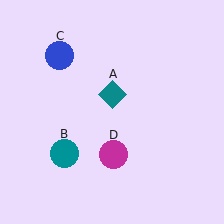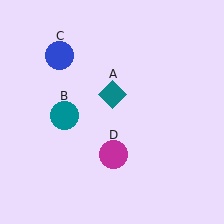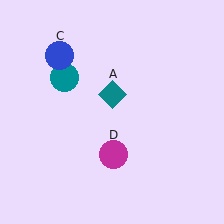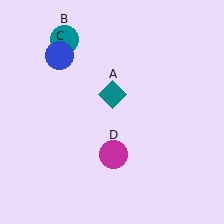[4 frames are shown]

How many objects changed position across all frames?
1 object changed position: teal circle (object B).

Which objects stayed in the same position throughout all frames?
Teal diamond (object A) and blue circle (object C) and magenta circle (object D) remained stationary.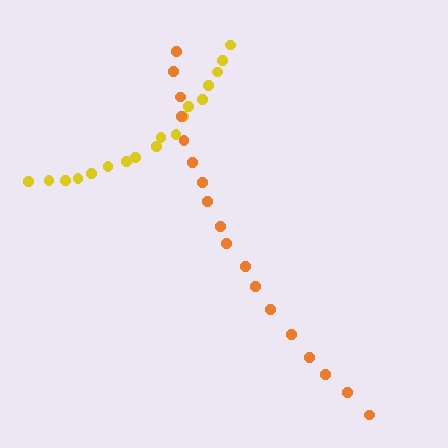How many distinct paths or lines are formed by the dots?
There are 2 distinct paths.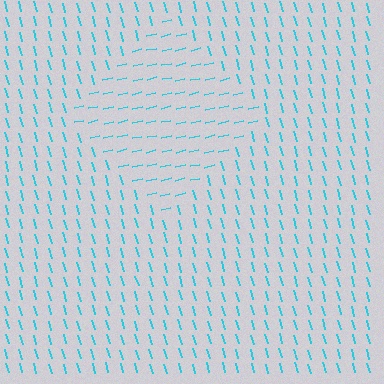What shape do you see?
I see a diamond.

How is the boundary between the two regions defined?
The boundary is defined purely by a change in line orientation (approximately 87 degrees difference). All lines are the same color and thickness.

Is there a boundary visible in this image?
Yes, there is a texture boundary formed by a change in line orientation.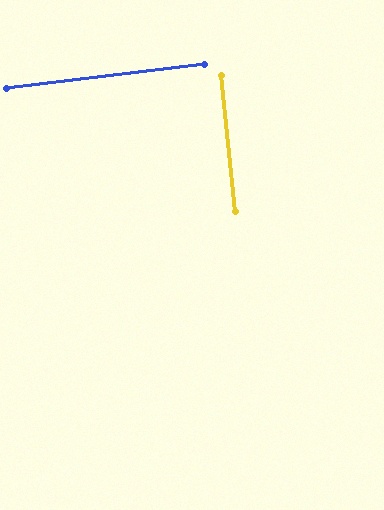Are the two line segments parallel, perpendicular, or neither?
Perpendicular — they meet at approximately 89°.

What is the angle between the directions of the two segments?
Approximately 89 degrees.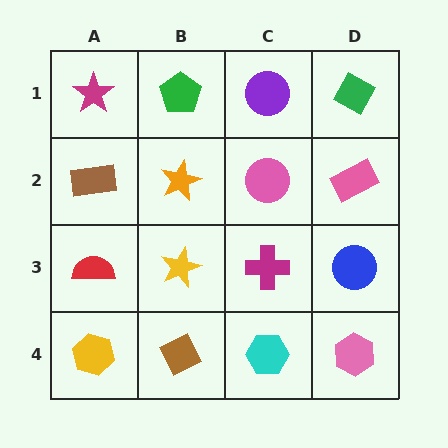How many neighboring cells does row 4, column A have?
2.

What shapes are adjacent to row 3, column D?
A pink rectangle (row 2, column D), a pink hexagon (row 4, column D), a magenta cross (row 3, column C).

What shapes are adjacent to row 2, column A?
A magenta star (row 1, column A), a red semicircle (row 3, column A), an orange star (row 2, column B).